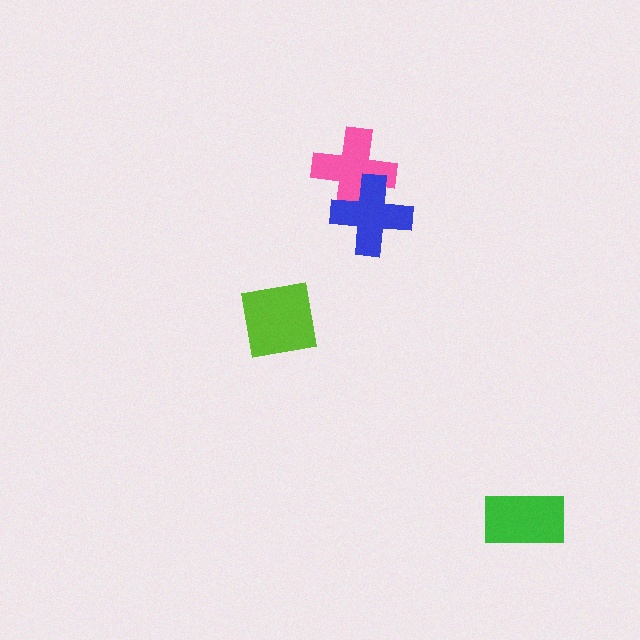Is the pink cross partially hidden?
Yes, it is partially covered by another shape.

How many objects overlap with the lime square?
0 objects overlap with the lime square.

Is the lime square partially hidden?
No, no other shape covers it.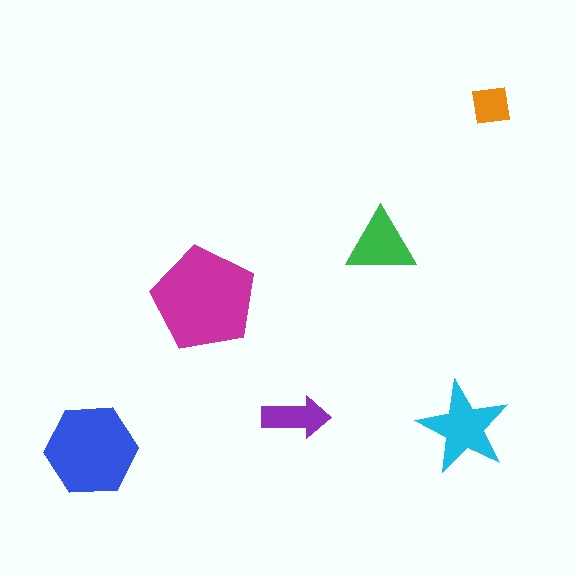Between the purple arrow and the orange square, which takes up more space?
The purple arrow.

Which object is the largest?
The magenta pentagon.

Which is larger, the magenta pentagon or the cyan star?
The magenta pentagon.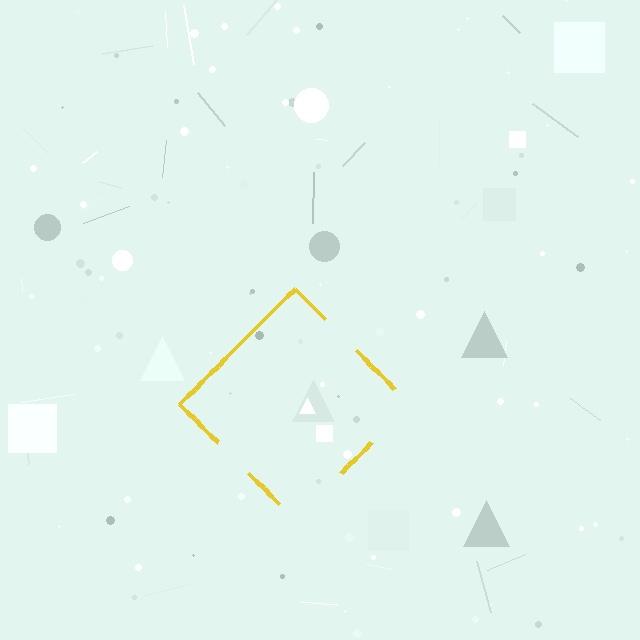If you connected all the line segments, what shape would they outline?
They would outline a diamond.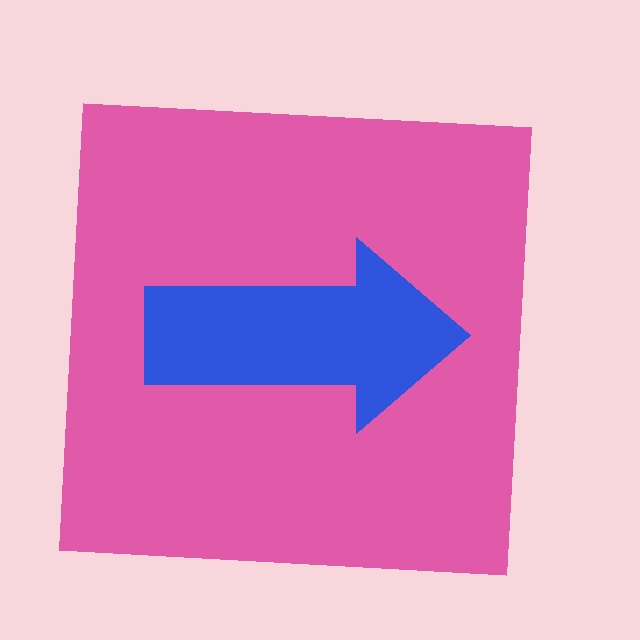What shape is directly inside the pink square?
The blue arrow.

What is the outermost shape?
The pink square.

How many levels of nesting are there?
2.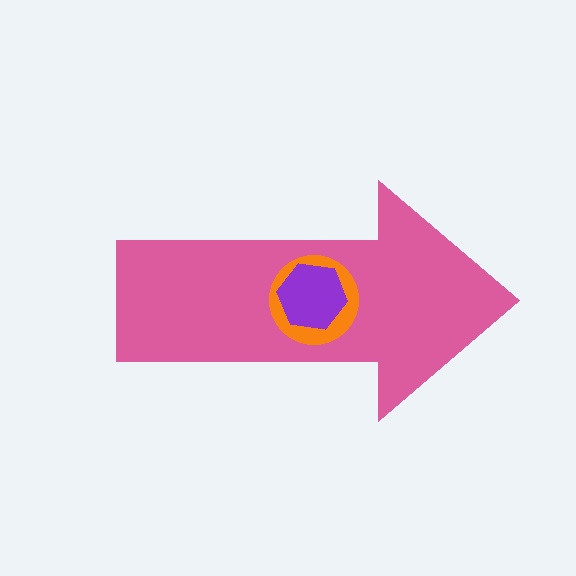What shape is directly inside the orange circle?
The purple hexagon.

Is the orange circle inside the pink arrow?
Yes.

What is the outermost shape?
The pink arrow.